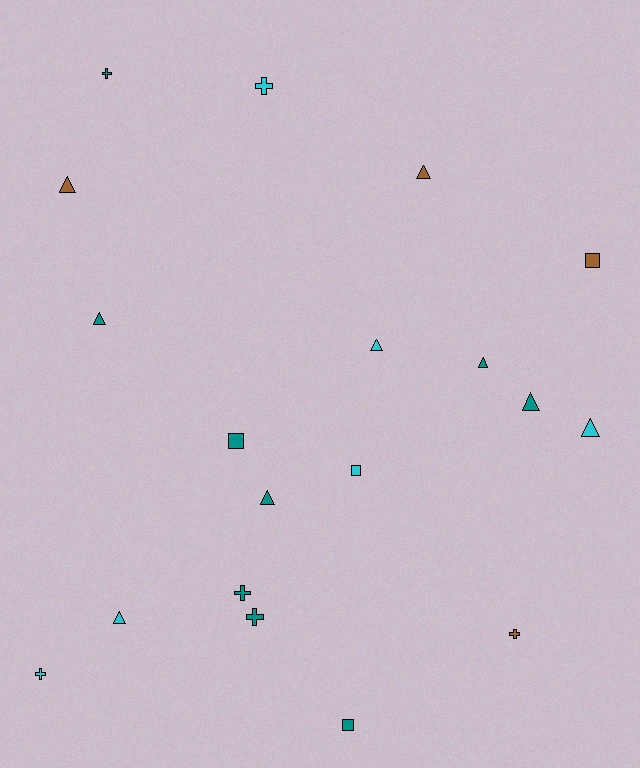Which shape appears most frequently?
Triangle, with 9 objects.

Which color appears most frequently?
Teal, with 9 objects.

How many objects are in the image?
There are 19 objects.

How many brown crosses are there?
There is 1 brown cross.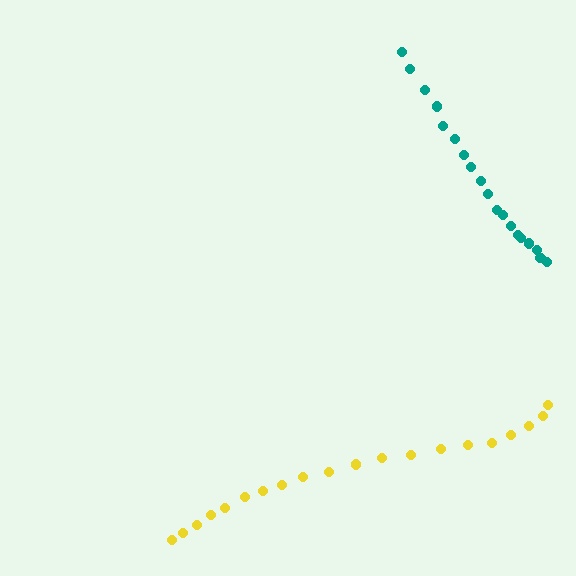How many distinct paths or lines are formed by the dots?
There are 2 distinct paths.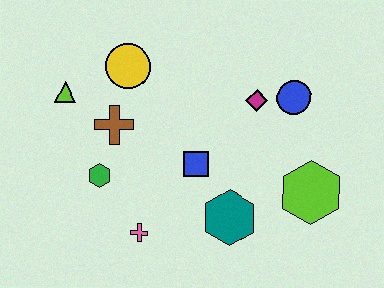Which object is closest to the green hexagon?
The brown cross is closest to the green hexagon.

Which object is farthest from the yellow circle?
The lime hexagon is farthest from the yellow circle.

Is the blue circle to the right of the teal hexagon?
Yes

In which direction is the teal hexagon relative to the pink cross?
The teal hexagon is to the right of the pink cross.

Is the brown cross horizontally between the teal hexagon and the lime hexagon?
No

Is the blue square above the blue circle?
No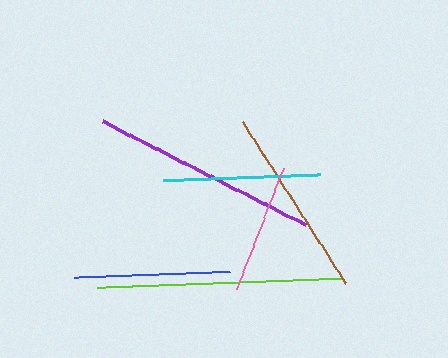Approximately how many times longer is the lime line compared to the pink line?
The lime line is approximately 1.9 times the length of the pink line.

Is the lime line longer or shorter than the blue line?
The lime line is longer than the blue line.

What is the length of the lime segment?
The lime segment is approximately 244 pixels long.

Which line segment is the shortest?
The pink line is the shortest at approximately 129 pixels.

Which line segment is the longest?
The lime line is the longest at approximately 244 pixels.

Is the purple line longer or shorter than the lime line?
The lime line is longer than the purple line.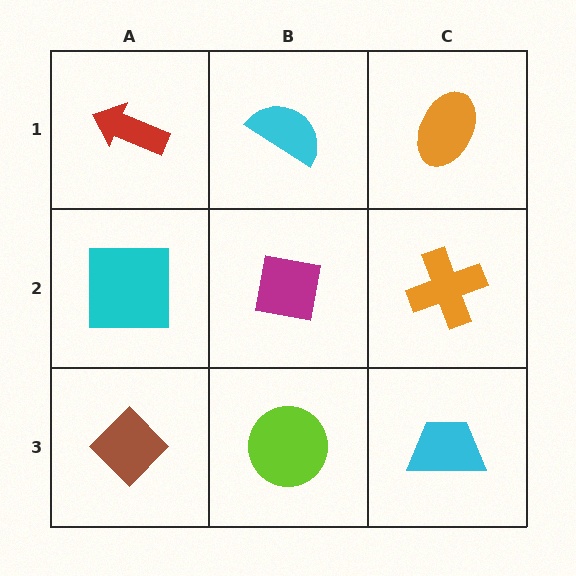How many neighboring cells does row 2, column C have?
3.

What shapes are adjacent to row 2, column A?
A red arrow (row 1, column A), a brown diamond (row 3, column A), a magenta square (row 2, column B).